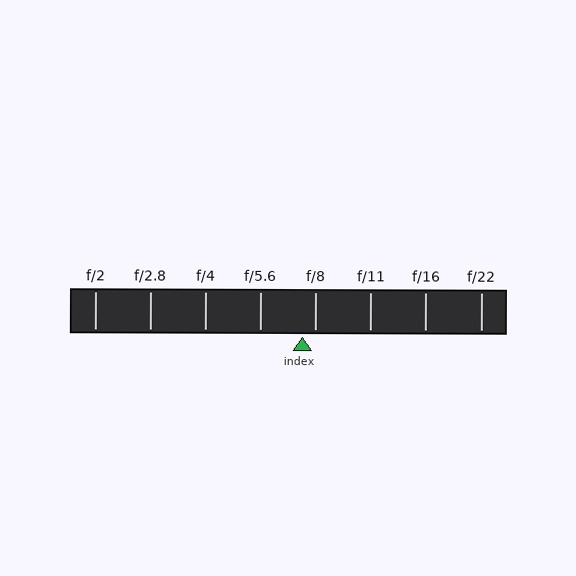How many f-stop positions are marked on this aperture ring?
There are 8 f-stop positions marked.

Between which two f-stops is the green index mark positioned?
The index mark is between f/5.6 and f/8.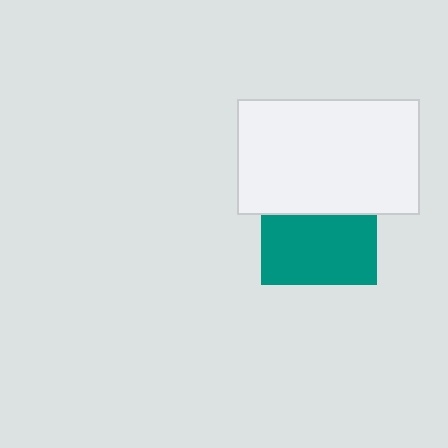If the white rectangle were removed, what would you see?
You would see the complete teal square.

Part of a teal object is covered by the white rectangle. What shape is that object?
It is a square.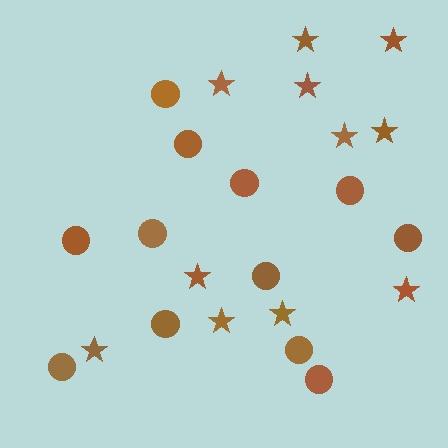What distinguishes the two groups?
There are 2 groups: one group of circles (12) and one group of stars (11).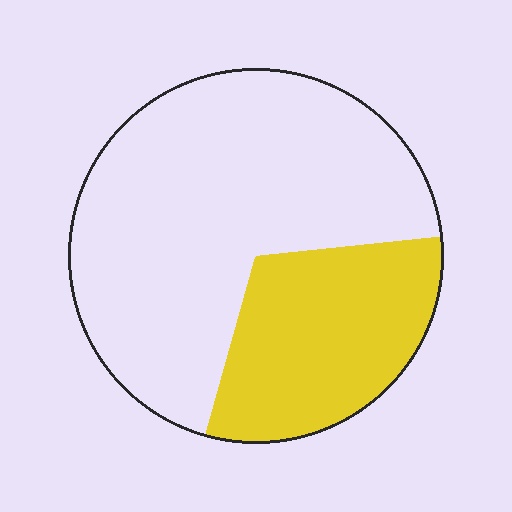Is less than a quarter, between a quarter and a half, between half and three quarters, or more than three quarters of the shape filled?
Between a quarter and a half.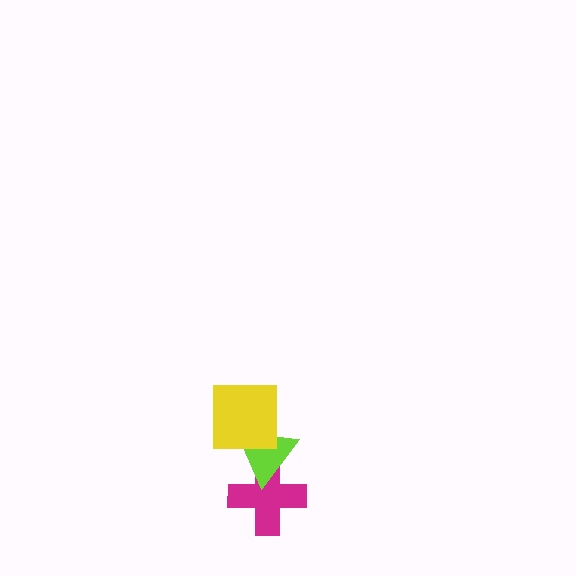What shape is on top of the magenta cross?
The lime triangle is on top of the magenta cross.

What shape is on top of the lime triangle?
The yellow square is on top of the lime triangle.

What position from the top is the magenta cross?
The magenta cross is 3rd from the top.